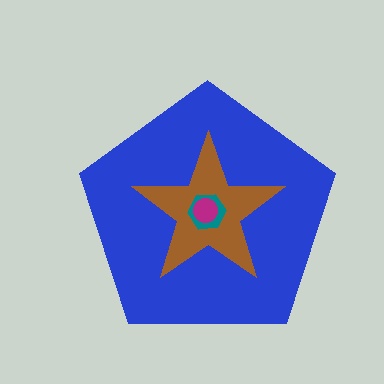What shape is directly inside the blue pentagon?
The brown star.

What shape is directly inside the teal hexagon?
The magenta circle.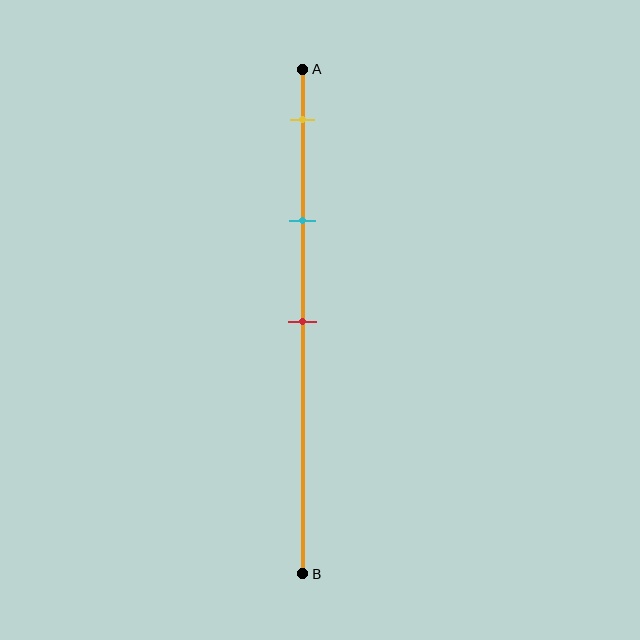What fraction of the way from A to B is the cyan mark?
The cyan mark is approximately 30% (0.3) of the way from A to B.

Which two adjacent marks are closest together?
The yellow and cyan marks are the closest adjacent pair.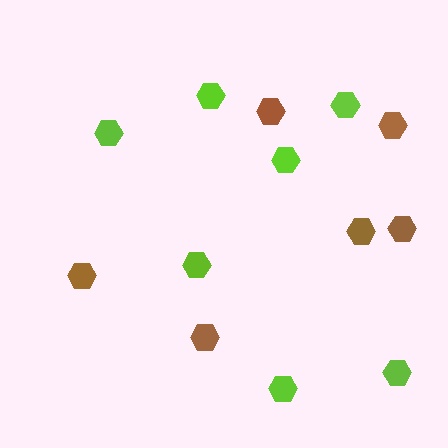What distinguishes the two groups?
There are 2 groups: one group of brown hexagons (6) and one group of lime hexagons (7).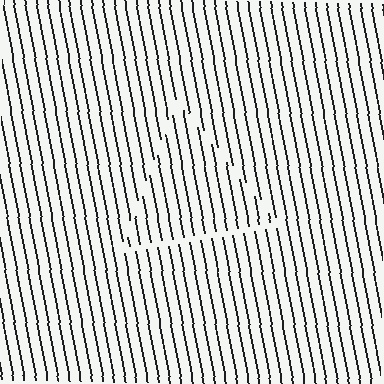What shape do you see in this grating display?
An illusory triangle. The interior of the shape contains the same grating, shifted by half a period — the contour is defined by the phase discontinuity where line-ends from the inner and outer gratings abut.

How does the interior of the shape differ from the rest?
The interior of the shape contains the same grating, shifted by half a period — the contour is defined by the phase discontinuity where line-ends from the inner and outer gratings abut.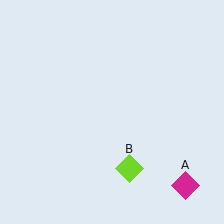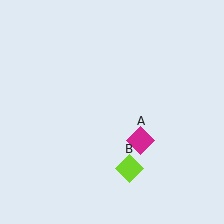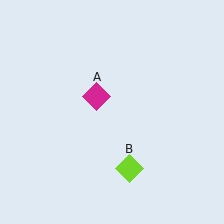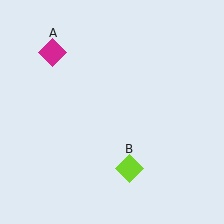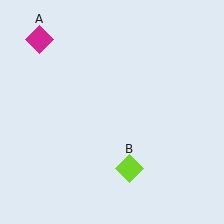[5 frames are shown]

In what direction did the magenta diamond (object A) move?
The magenta diamond (object A) moved up and to the left.